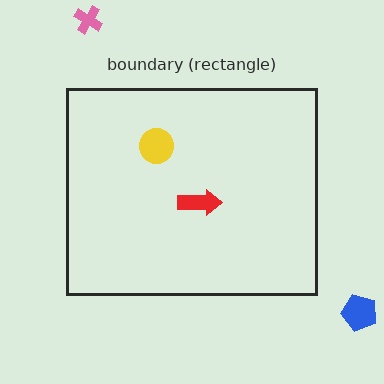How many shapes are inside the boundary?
2 inside, 2 outside.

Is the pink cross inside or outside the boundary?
Outside.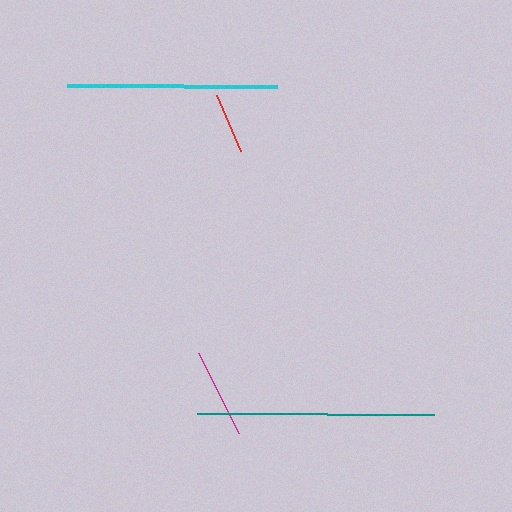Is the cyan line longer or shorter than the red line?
The cyan line is longer than the red line.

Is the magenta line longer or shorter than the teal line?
The teal line is longer than the magenta line.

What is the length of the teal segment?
The teal segment is approximately 237 pixels long.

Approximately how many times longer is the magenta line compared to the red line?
The magenta line is approximately 1.5 times the length of the red line.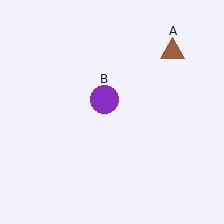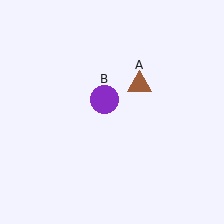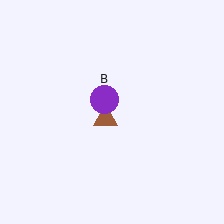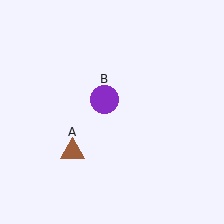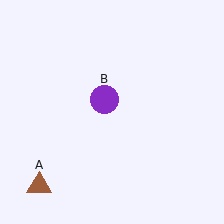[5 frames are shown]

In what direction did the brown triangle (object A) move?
The brown triangle (object A) moved down and to the left.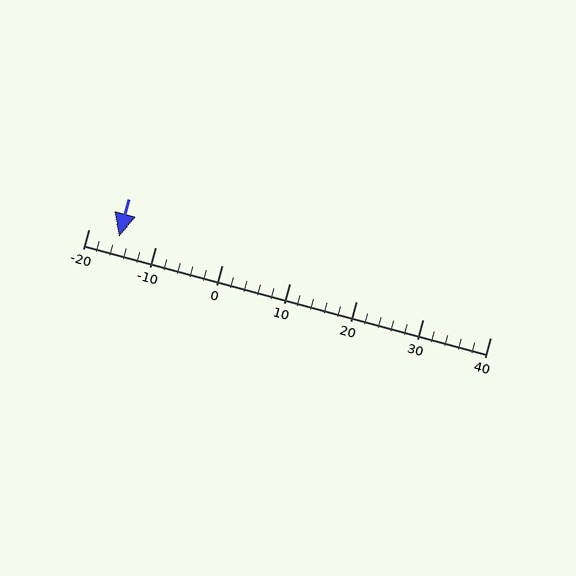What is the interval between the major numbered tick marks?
The major tick marks are spaced 10 units apart.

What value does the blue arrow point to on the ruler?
The blue arrow points to approximately -15.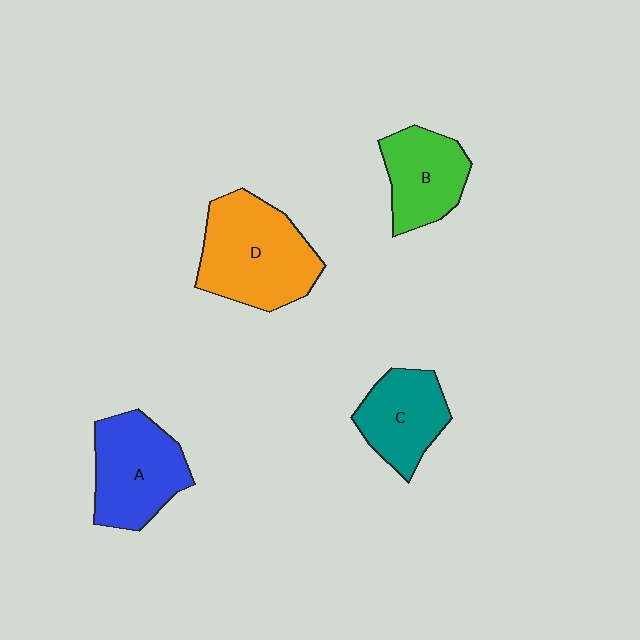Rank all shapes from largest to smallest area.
From largest to smallest: D (orange), A (blue), C (teal), B (green).